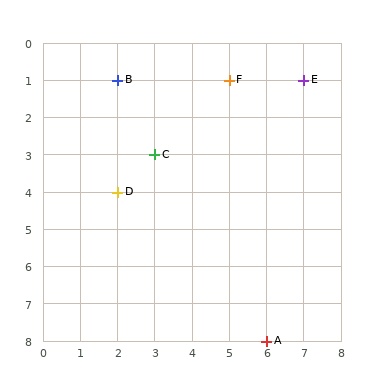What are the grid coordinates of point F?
Point F is at grid coordinates (5, 1).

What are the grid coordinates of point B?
Point B is at grid coordinates (2, 1).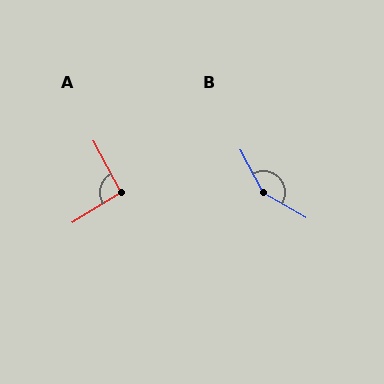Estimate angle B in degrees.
Approximately 148 degrees.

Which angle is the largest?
B, at approximately 148 degrees.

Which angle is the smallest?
A, at approximately 93 degrees.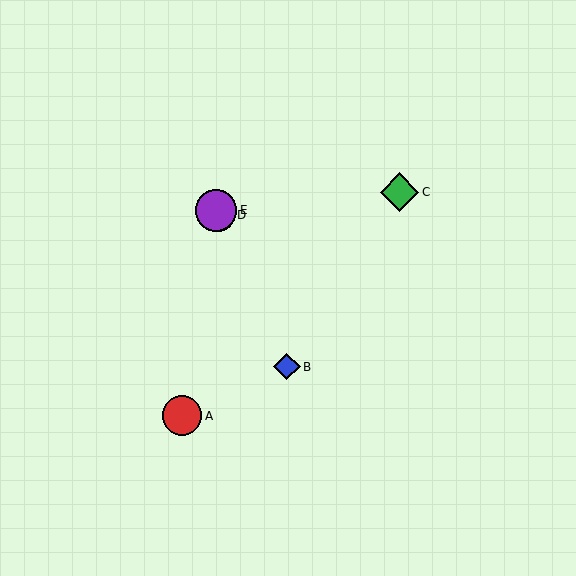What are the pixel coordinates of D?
Object D is at (218, 215).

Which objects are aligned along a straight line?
Objects B, D, E are aligned along a straight line.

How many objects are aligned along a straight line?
3 objects (B, D, E) are aligned along a straight line.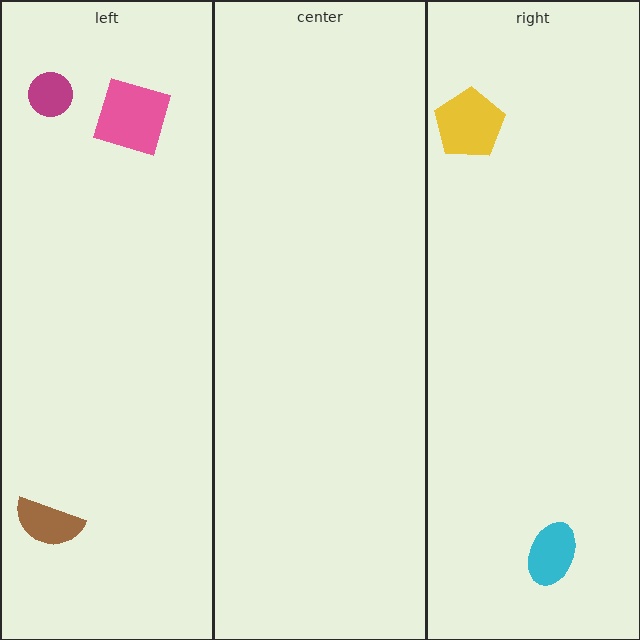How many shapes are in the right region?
2.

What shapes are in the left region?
The magenta circle, the brown semicircle, the pink square.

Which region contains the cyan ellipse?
The right region.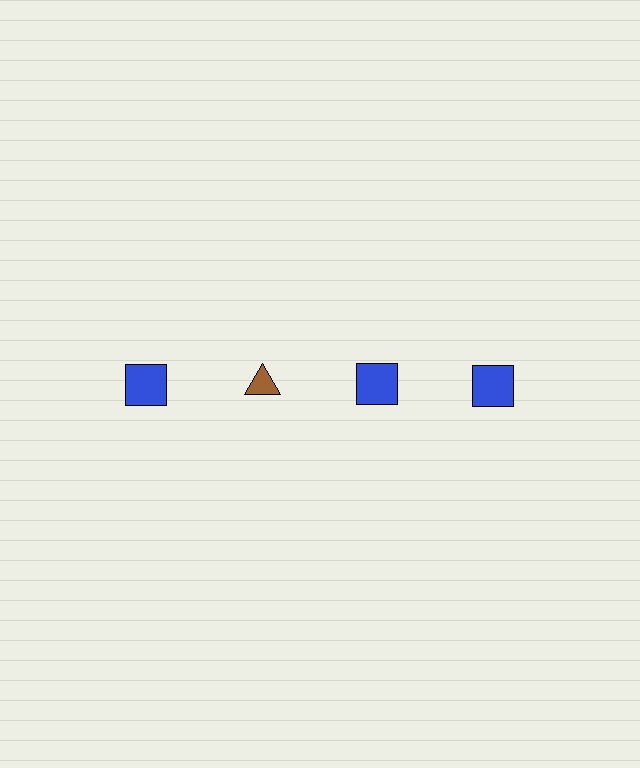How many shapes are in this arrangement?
There are 4 shapes arranged in a grid pattern.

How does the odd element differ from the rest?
It differs in both color (brown instead of blue) and shape (triangle instead of square).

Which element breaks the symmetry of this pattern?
The brown triangle in the top row, second from left column breaks the symmetry. All other shapes are blue squares.